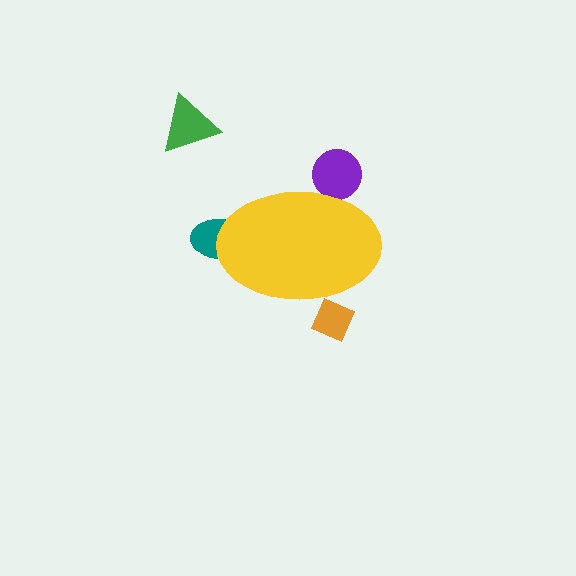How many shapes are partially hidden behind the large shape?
3 shapes are partially hidden.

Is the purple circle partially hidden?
Yes, the purple circle is partially hidden behind the yellow ellipse.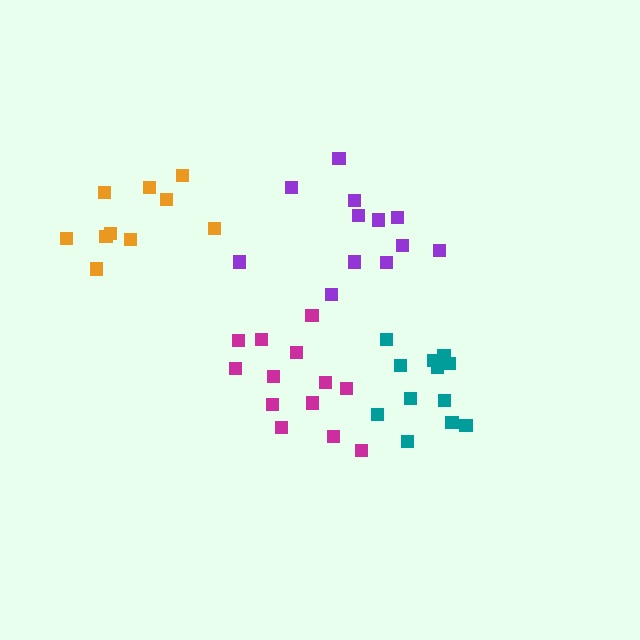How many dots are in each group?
Group 1: 13 dots, Group 2: 12 dots, Group 3: 12 dots, Group 4: 10 dots (47 total).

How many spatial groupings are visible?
There are 4 spatial groupings.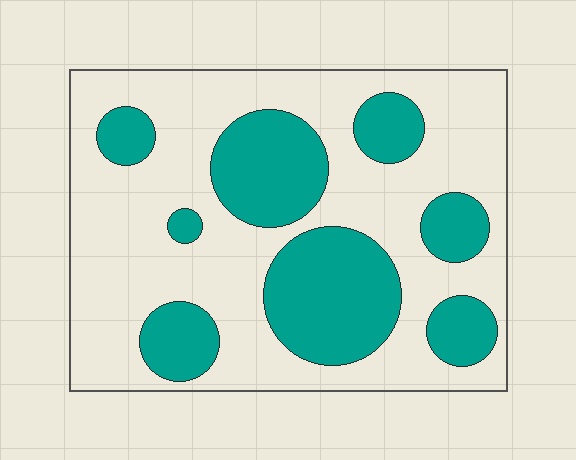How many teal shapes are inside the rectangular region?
8.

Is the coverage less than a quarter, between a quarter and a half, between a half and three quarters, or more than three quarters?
Between a quarter and a half.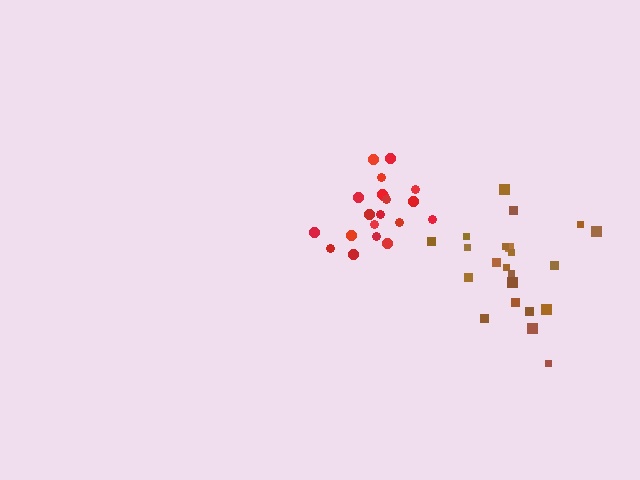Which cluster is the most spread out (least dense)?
Brown.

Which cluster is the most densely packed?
Red.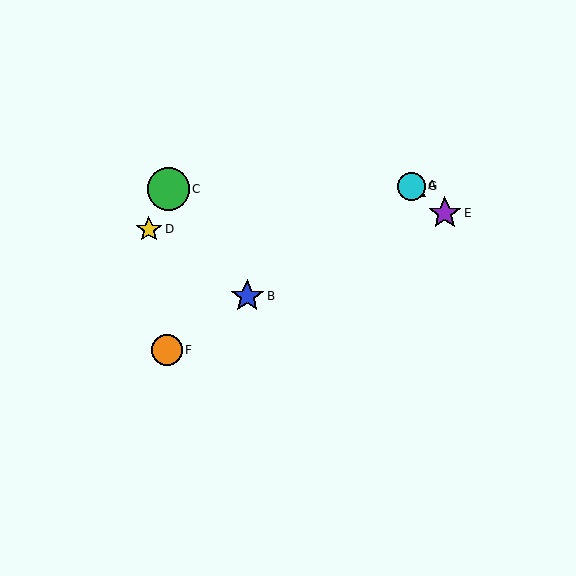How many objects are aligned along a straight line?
4 objects (A, B, F, G) are aligned along a straight line.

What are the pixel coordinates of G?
Object G is at (412, 186).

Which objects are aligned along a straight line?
Objects A, B, F, G are aligned along a straight line.